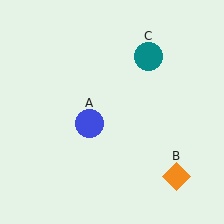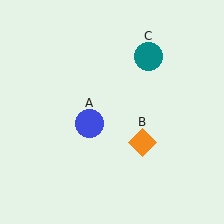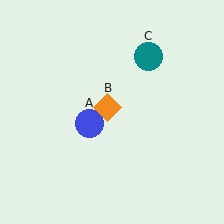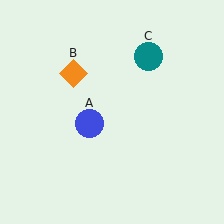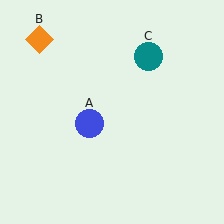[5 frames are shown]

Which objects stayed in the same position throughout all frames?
Blue circle (object A) and teal circle (object C) remained stationary.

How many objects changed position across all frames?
1 object changed position: orange diamond (object B).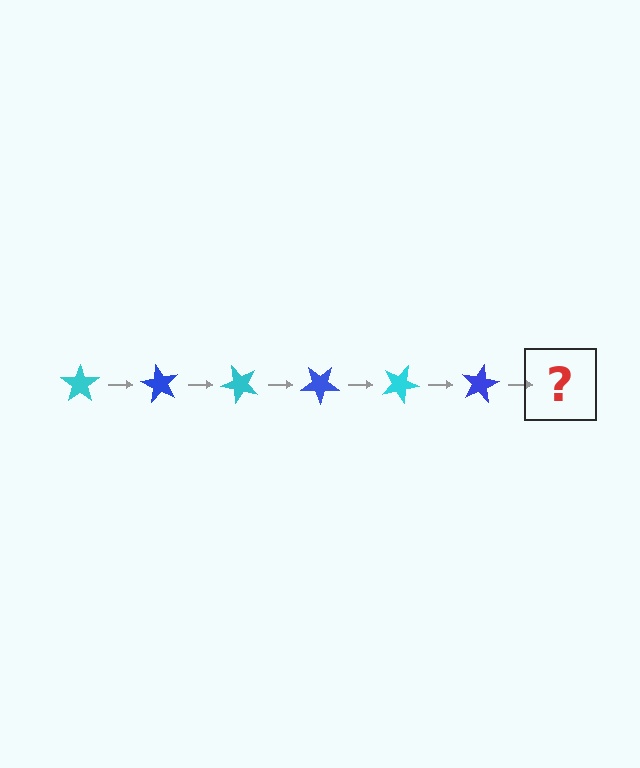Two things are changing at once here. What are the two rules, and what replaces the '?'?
The two rules are that it rotates 60 degrees each step and the color cycles through cyan and blue. The '?' should be a cyan star, rotated 360 degrees from the start.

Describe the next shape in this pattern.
It should be a cyan star, rotated 360 degrees from the start.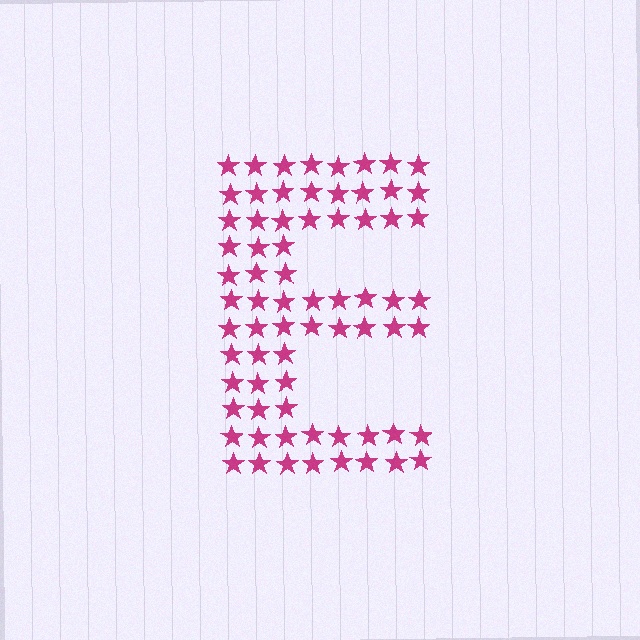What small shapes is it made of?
It is made of small stars.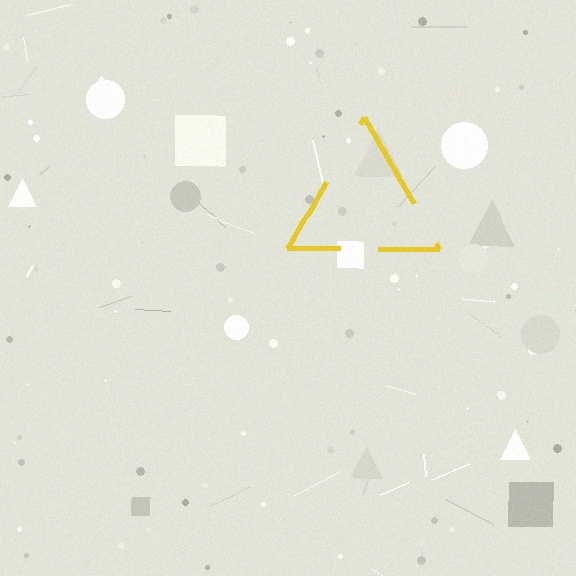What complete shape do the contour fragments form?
The contour fragments form a triangle.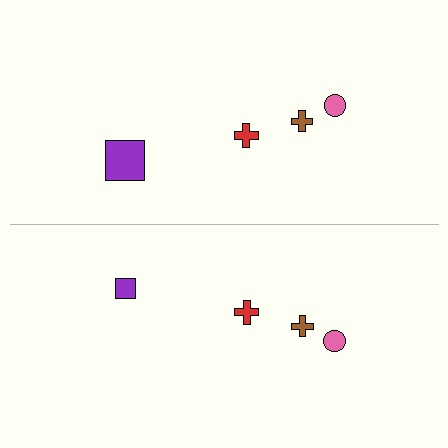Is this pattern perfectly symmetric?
No, the pattern is not perfectly symmetric. The purple square on the bottom side has a different size than its mirror counterpart.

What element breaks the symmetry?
The purple square on the bottom side has a different size than its mirror counterpart.